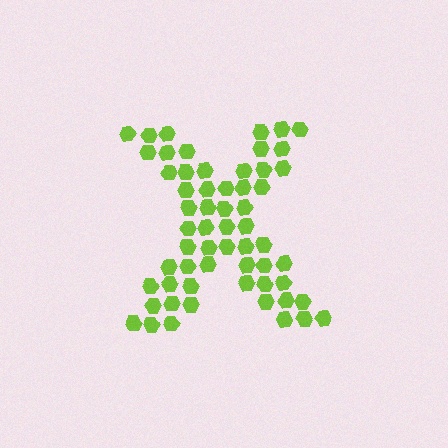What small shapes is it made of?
It is made of small hexagons.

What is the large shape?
The large shape is the letter X.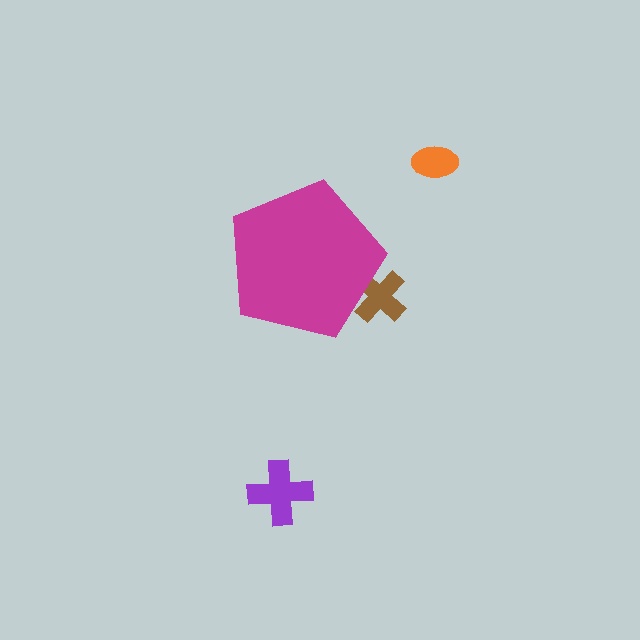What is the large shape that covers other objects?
A magenta pentagon.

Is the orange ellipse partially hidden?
No, the orange ellipse is fully visible.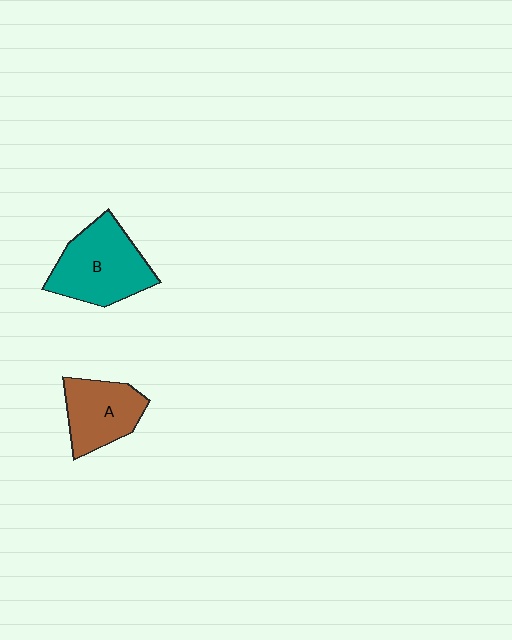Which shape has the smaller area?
Shape A (brown).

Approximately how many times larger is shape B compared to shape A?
Approximately 1.4 times.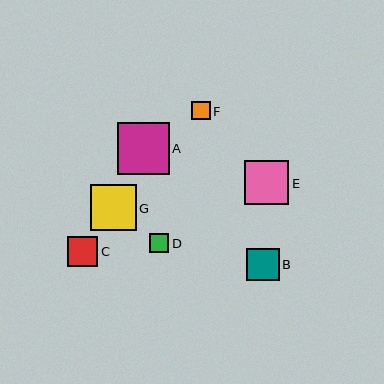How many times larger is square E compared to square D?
Square E is approximately 2.3 times the size of square D.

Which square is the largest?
Square A is the largest with a size of approximately 52 pixels.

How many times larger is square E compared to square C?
Square E is approximately 1.5 times the size of square C.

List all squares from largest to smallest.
From largest to smallest: A, G, E, B, C, D, F.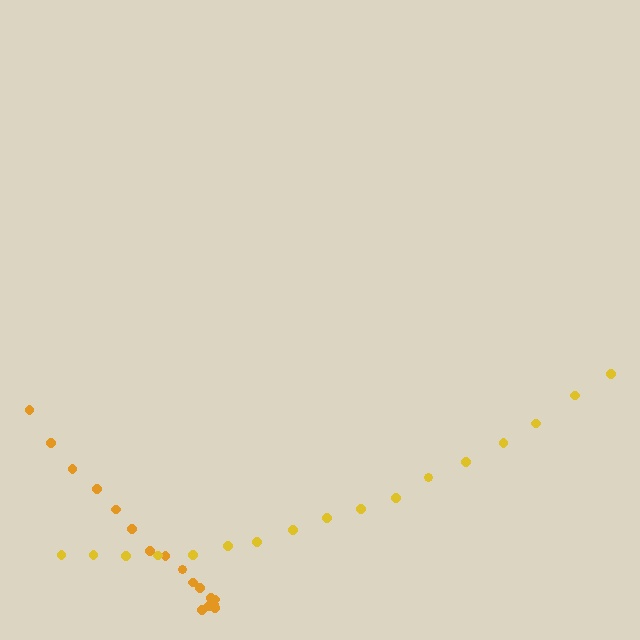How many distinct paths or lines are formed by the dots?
There are 2 distinct paths.